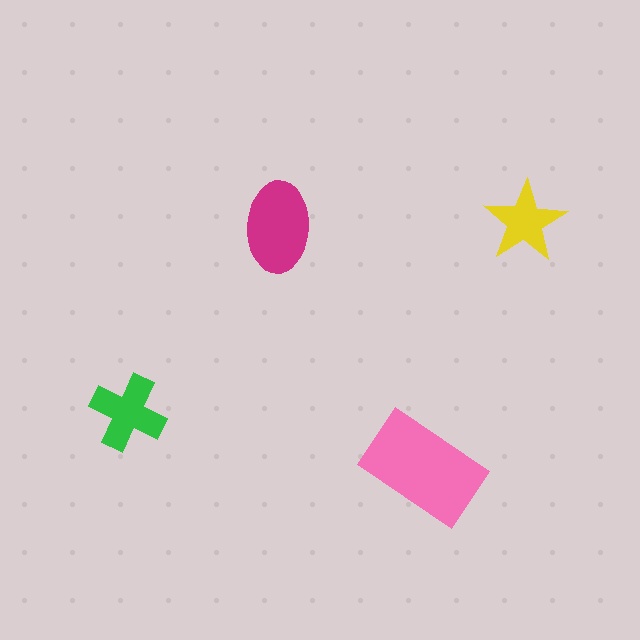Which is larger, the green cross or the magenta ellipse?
The magenta ellipse.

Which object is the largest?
The pink rectangle.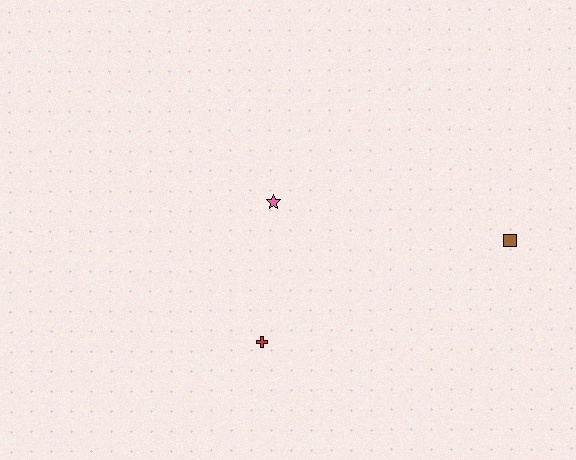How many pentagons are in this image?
There are no pentagons.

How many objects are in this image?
There are 3 objects.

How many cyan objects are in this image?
There are no cyan objects.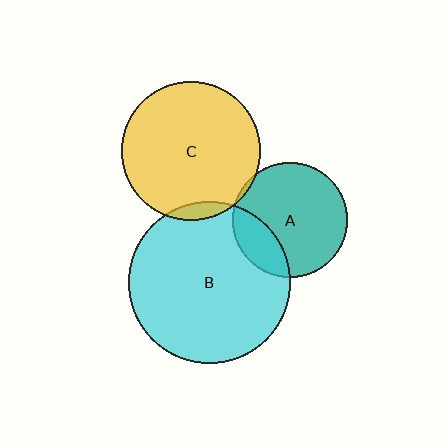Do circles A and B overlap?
Yes.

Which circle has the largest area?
Circle B (cyan).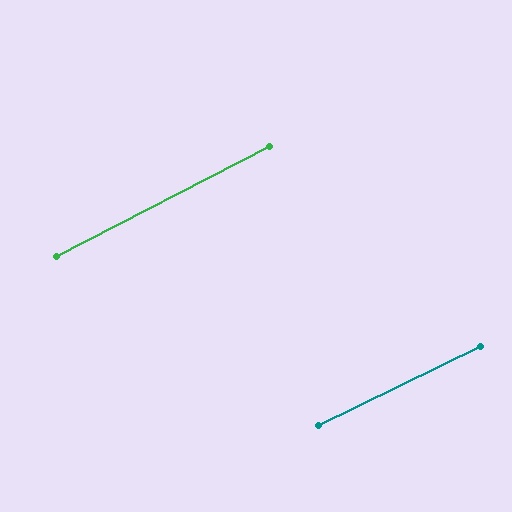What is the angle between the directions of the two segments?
Approximately 1 degree.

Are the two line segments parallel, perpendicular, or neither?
Parallel — their directions differ by only 1.4°.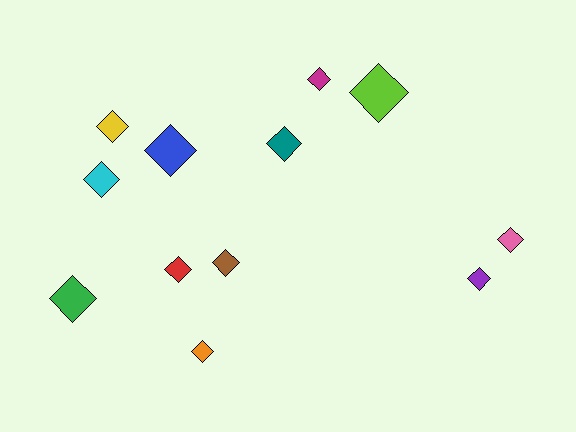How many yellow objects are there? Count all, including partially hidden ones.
There is 1 yellow object.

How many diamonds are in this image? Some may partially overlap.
There are 12 diamonds.